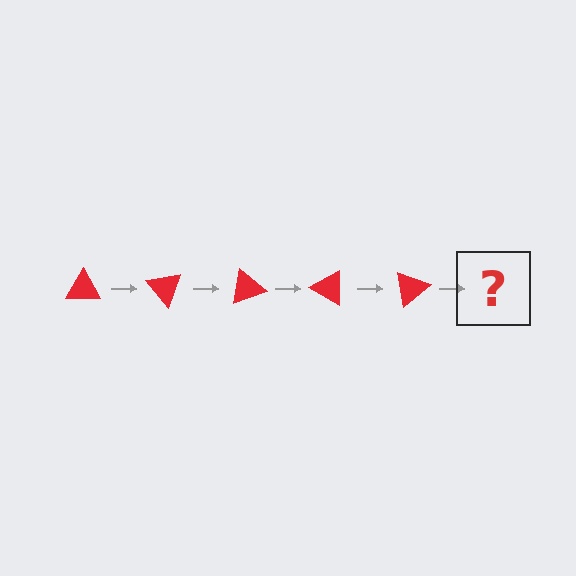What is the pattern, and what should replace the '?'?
The pattern is that the triangle rotates 50 degrees each step. The '?' should be a red triangle rotated 250 degrees.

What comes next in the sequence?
The next element should be a red triangle rotated 250 degrees.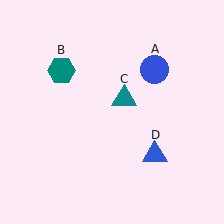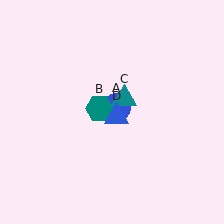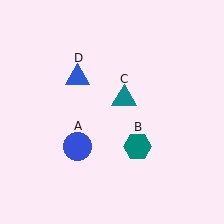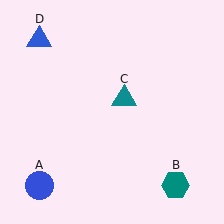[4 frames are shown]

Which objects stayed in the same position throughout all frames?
Teal triangle (object C) remained stationary.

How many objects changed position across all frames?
3 objects changed position: blue circle (object A), teal hexagon (object B), blue triangle (object D).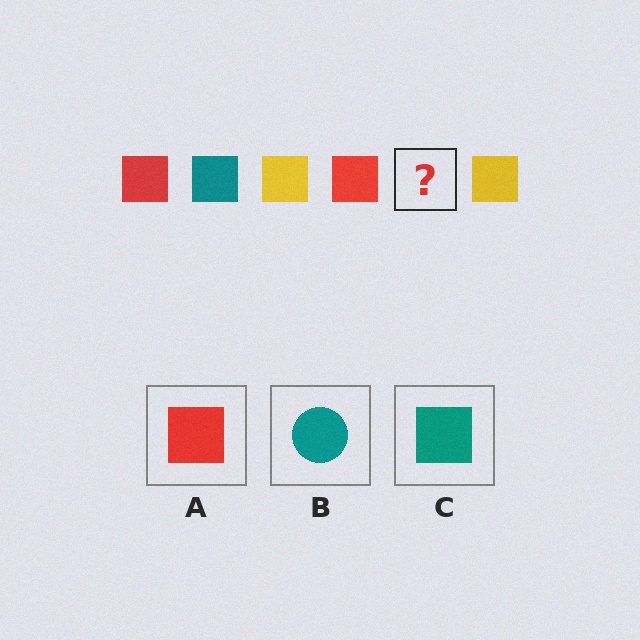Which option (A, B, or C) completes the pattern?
C.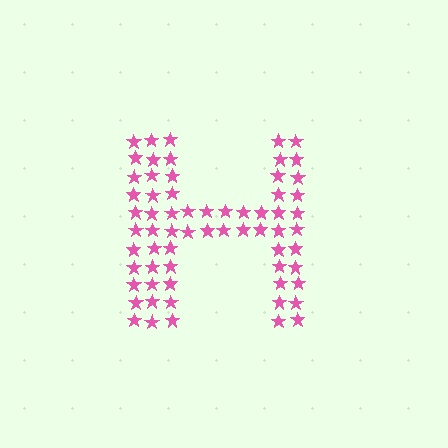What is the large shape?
The large shape is the letter H.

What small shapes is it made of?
It is made of small stars.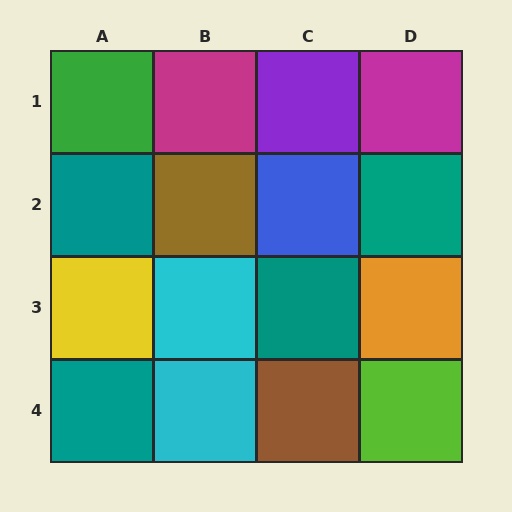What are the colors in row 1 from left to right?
Green, magenta, purple, magenta.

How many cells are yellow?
1 cell is yellow.